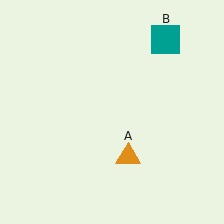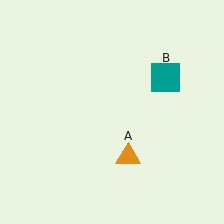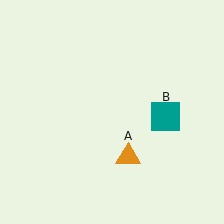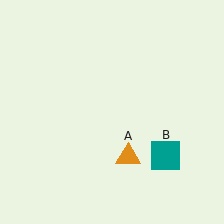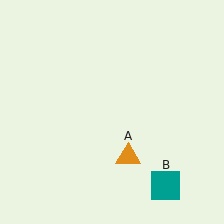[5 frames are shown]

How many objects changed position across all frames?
1 object changed position: teal square (object B).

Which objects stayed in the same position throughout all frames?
Orange triangle (object A) remained stationary.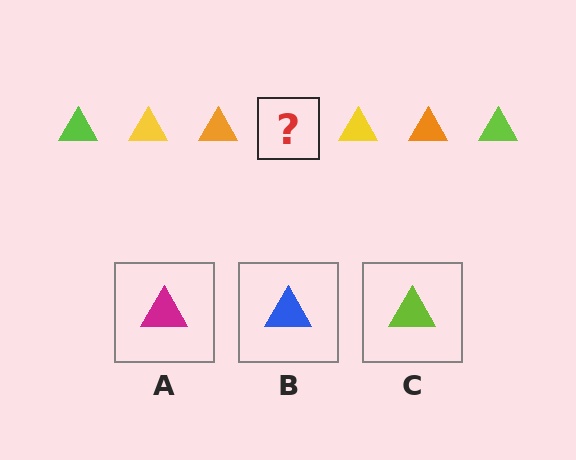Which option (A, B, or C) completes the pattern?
C.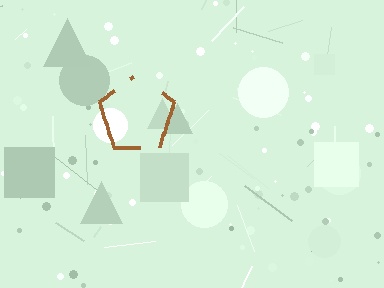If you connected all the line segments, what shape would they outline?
They would outline a pentagon.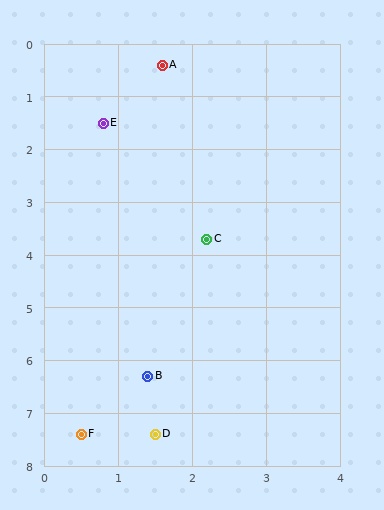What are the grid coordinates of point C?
Point C is at approximately (2.2, 3.7).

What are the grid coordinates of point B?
Point B is at approximately (1.4, 6.3).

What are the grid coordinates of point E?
Point E is at approximately (0.8, 1.5).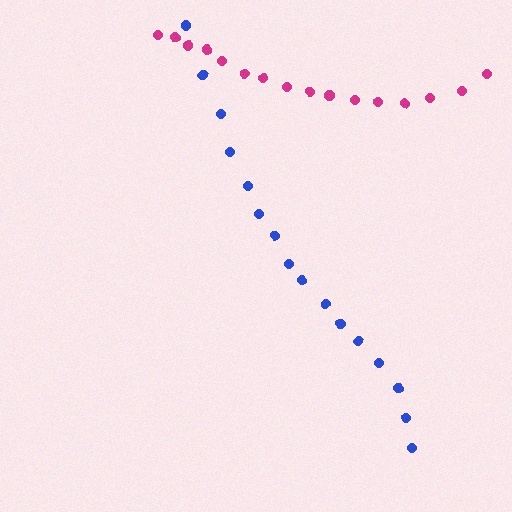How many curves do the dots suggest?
There are 2 distinct paths.